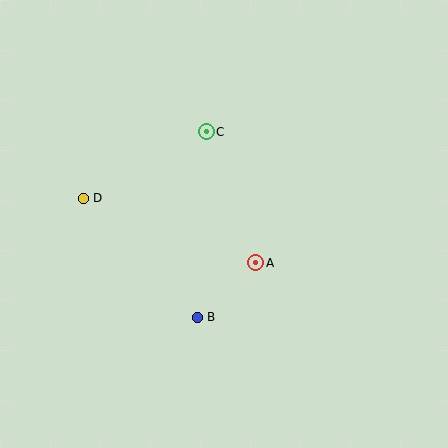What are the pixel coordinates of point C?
Point C is at (206, 132).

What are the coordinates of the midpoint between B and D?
The midpoint between B and D is at (140, 258).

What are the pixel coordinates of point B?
Point B is at (197, 317).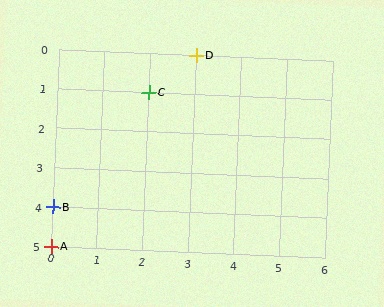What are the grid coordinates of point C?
Point C is at grid coordinates (2, 1).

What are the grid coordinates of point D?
Point D is at grid coordinates (3, 0).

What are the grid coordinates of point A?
Point A is at grid coordinates (0, 5).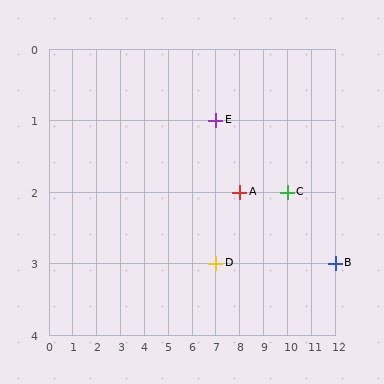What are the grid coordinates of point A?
Point A is at grid coordinates (8, 2).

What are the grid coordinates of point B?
Point B is at grid coordinates (12, 3).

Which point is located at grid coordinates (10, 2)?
Point C is at (10, 2).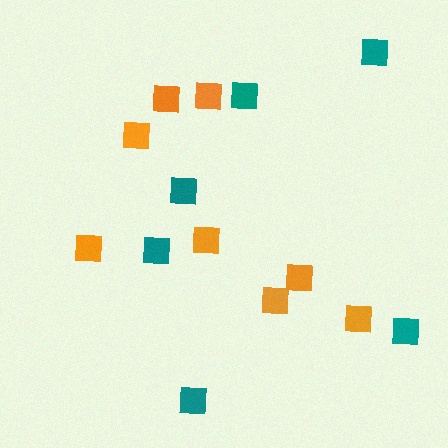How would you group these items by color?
There are 2 groups: one group of teal squares (6) and one group of orange squares (8).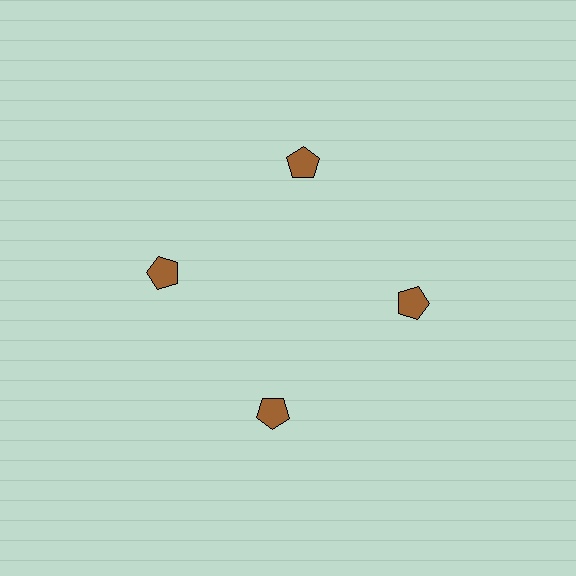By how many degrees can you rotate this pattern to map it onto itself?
The pattern maps onto itself every 90 degrees of rotation.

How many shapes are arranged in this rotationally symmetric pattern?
There are 4 shapes, arranged in 4 groups of 1.